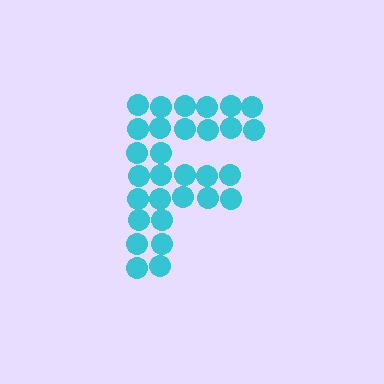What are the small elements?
The small elements are circles.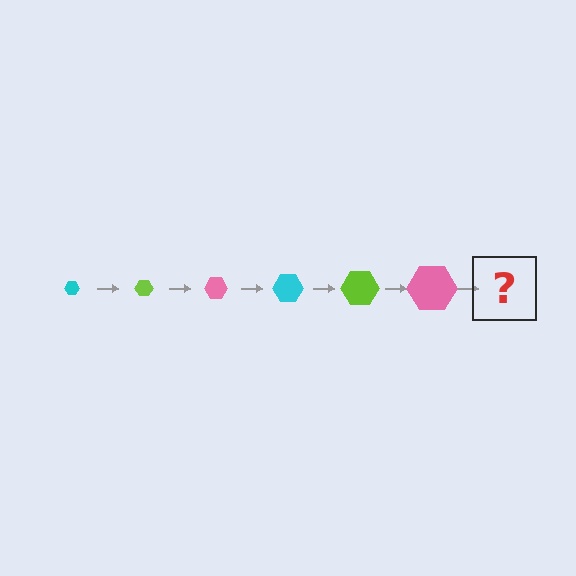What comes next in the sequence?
The next element should be a cyan hexagon, larger than the previous one.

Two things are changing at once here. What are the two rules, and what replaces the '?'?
The two rules are that the hexagon grows larger each step and the color cycles through cyan, lime, and pink. The '?' should be a cyan hexagon, larger than the previous one.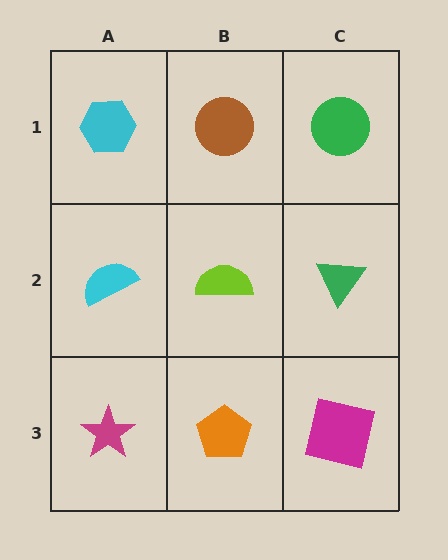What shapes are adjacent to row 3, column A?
A cyan semicircle (row 2, column A), an orange pentagon (row 3, column B).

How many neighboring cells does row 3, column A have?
2.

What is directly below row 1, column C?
A green triangle.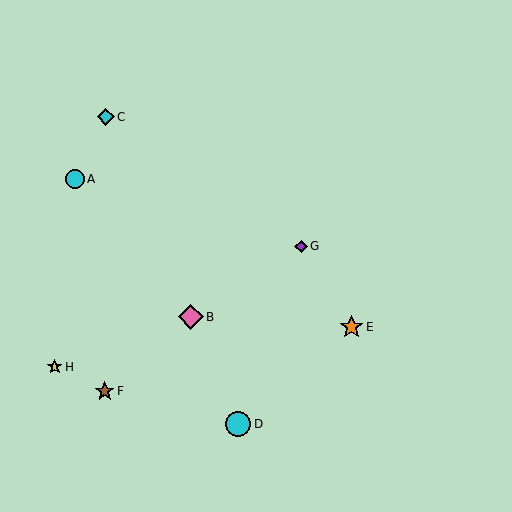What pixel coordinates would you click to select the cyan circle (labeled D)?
Click at (238, 424) to select the cyan circle D.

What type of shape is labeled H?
Shape H is a yellow star.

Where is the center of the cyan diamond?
The center of the cyan diamond is at (106, 117).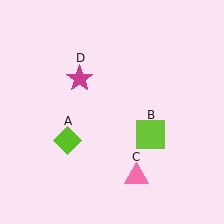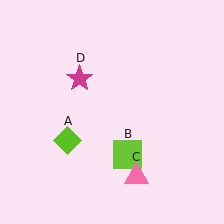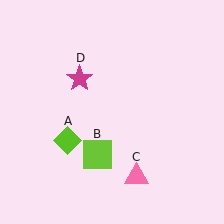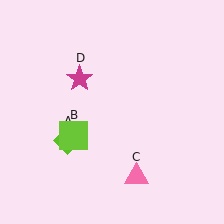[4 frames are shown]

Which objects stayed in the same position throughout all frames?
Lime diamond (object A) and pink triangle (object C) and magenta star (object D) remained stationary.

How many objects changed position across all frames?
1 object changed position: lime square (object B).